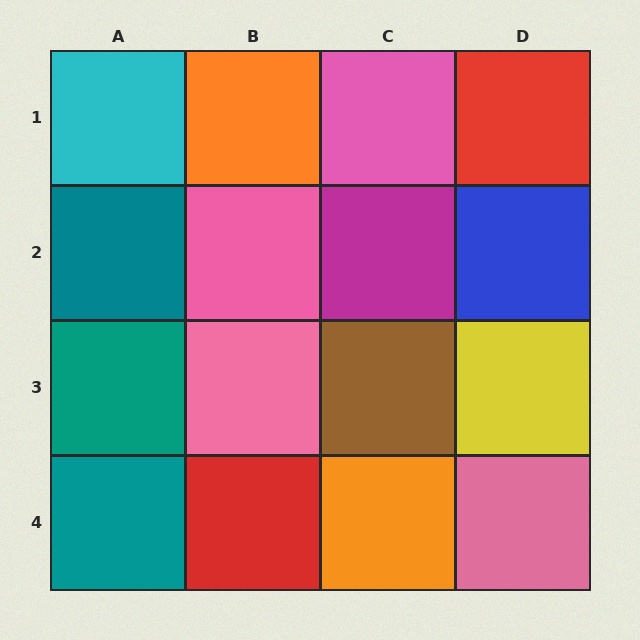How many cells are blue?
1 cell is blue.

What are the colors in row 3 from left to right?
Teal, pink, brown, yellow.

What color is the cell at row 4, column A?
Teal.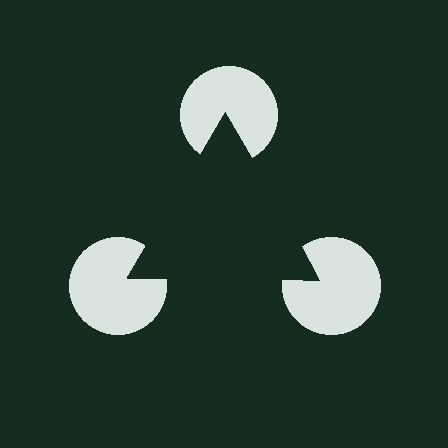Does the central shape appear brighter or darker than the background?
It typically appears slightly darker than the background, even though no actual brightness change is drawn.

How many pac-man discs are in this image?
There are 3 — one at each vertex of the illusory triangle.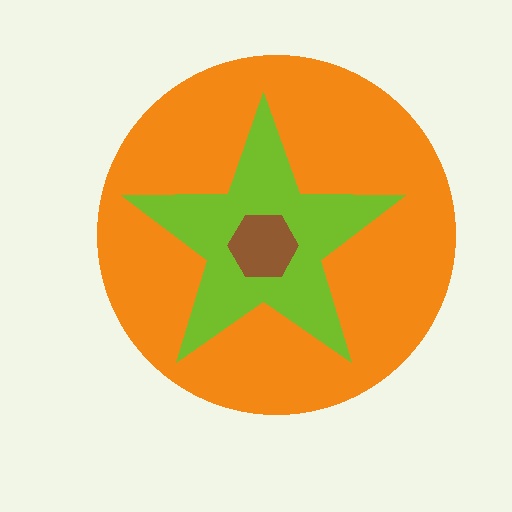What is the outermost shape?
The orange circle.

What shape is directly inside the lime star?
The brown hexagon.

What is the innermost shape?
The brown hexagon.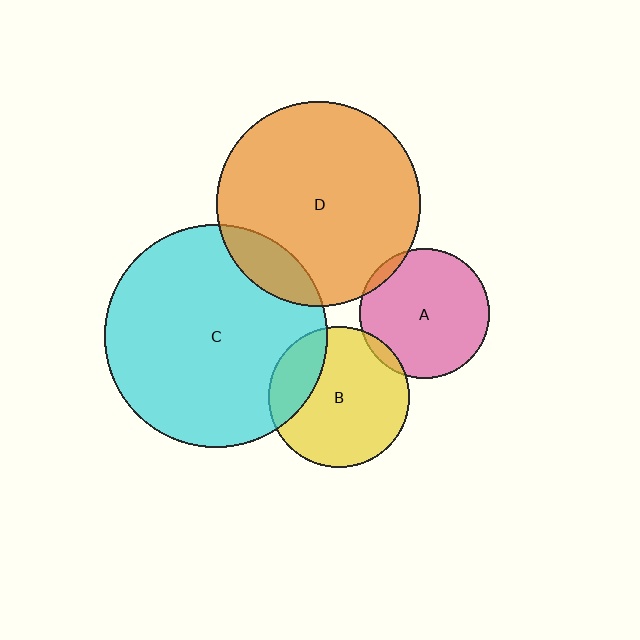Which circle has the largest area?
Circle C (cyan).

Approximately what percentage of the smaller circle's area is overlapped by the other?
Approximately 5%.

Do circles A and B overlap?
Yes.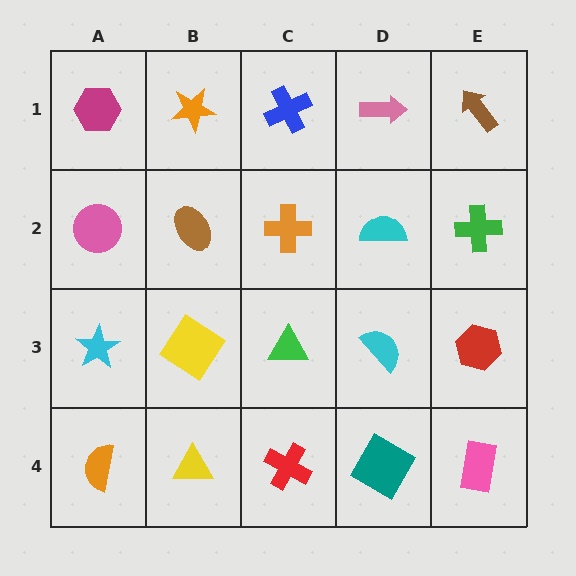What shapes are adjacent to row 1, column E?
A green cross (row 2, column E), a pink arrow (row 1, column D).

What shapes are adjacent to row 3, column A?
A pink circle (row 2, column A), an orange semicircle (row 4, column A), a yellow diamond (row 3, column B).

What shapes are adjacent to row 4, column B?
A yellow diamond (row 3, column B), an orange semicircle (row 4, column A), a red cross (row 4, column C).